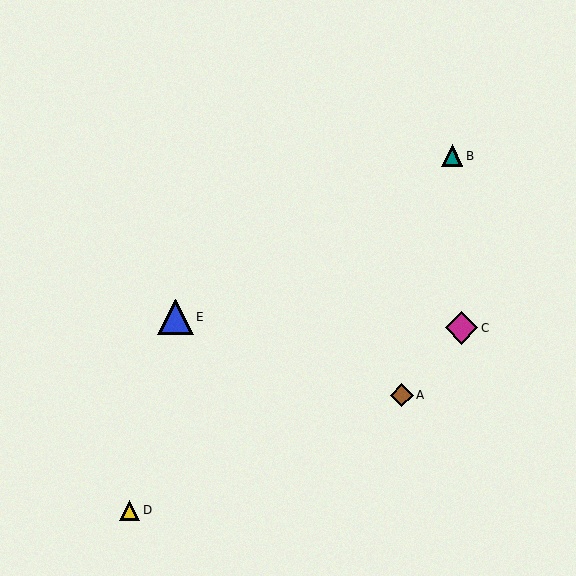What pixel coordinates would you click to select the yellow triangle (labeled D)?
Click at (129, 510) to select the yellow triangle D.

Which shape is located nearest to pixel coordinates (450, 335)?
The magenta diamond (labeled C) at (461, 328) is nearest to that location.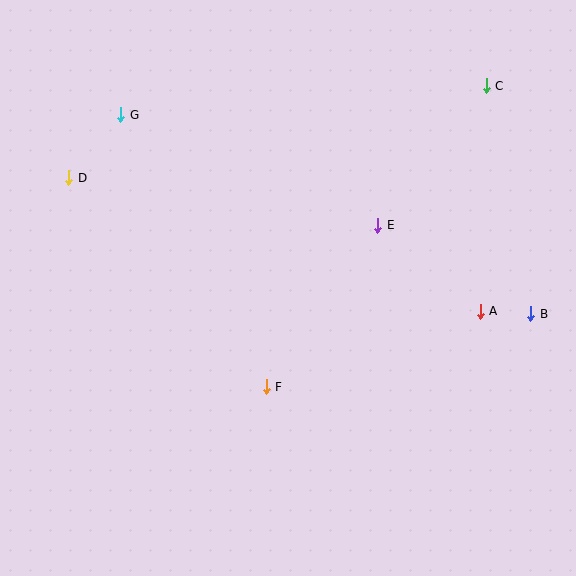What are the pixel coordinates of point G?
Point G is at (121, 115).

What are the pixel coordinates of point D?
Point D is at (69, 178).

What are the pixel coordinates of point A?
Point A is at (480, 311).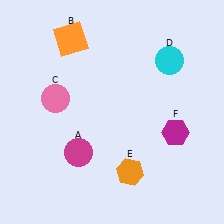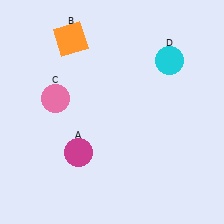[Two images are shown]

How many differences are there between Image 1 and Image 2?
There are 2 differences between the two images.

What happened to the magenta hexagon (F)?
The magenta hexagon (F) was removed in Image 2. It was in the bottom-right area of Image 1.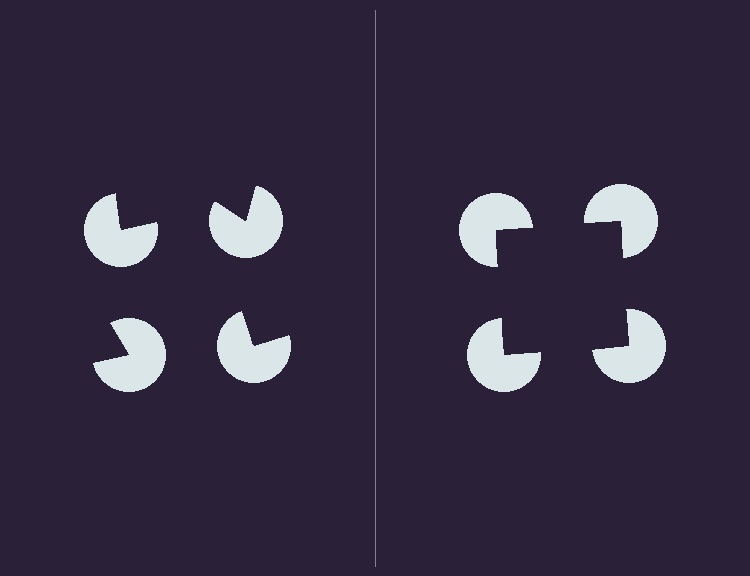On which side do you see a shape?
An illusory square appears on the right side. On the left side the wedge cuts are rotated, so no coherent shape forms.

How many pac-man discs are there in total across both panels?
8 — 4 on each side.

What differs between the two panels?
The pac-man discs are positioned identically on both sides; only the wedge orientations differ. On the right they align to a square; on the left they are misaligned.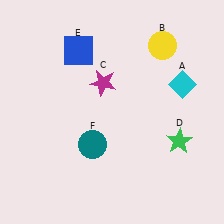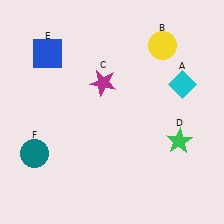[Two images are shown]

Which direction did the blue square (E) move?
The blue square (E) moved left.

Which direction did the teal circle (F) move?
The teal circle (F) moved left.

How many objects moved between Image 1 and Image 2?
2 objects moved between the two images.